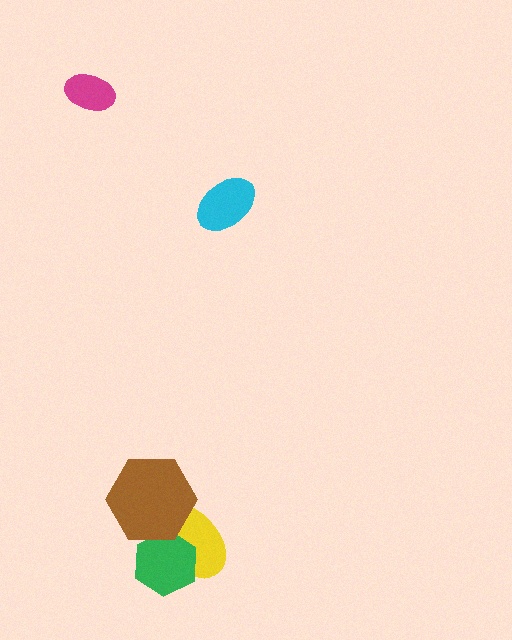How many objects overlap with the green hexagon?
2 objects overlap with the green hexagon.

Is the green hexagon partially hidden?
Yes, it is partially covered by another shape.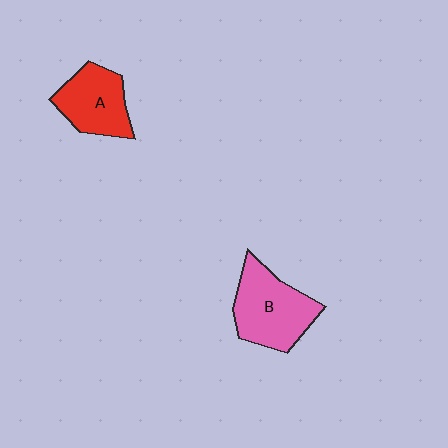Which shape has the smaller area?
Shape A (red).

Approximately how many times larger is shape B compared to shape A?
Approximately 1.3 times.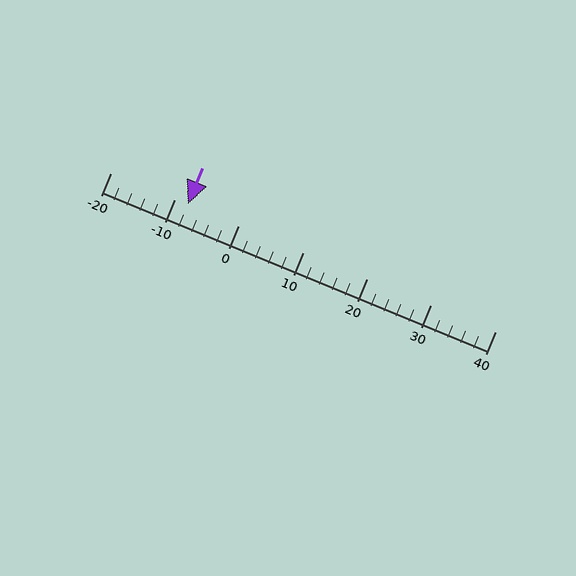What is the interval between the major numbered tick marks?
The major tick marks are spaced 10 units apart.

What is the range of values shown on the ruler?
The ruler shows values from -20 to 40.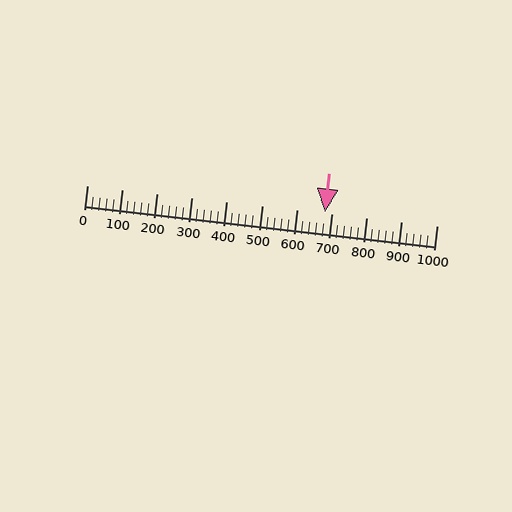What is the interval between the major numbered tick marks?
The major tick marks are spaced 100 units apart.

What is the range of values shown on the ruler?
The ruler shows values from 0 to 1000.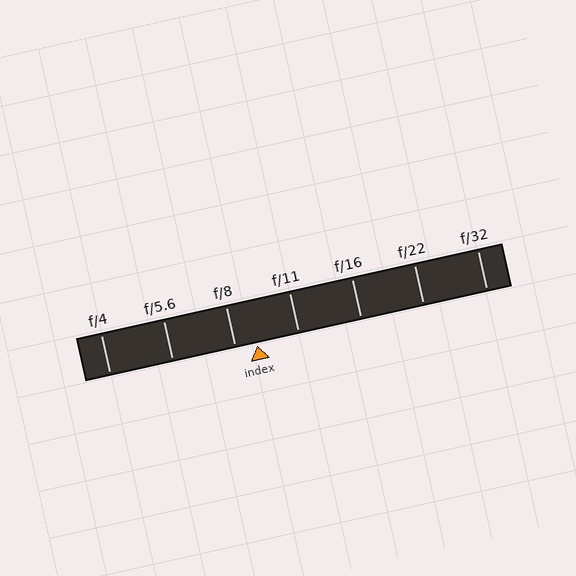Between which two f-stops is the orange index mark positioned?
The index mark is between f/8 and f/11.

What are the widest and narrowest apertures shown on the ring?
The widest aperture shown is f/4 and the narrowest is f/32.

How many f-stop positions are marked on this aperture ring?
There are 7 f-stop positions marked.